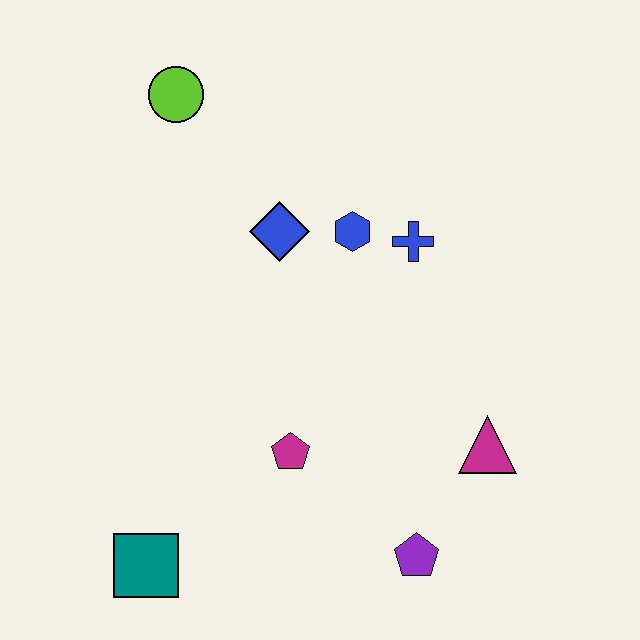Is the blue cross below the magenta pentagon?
No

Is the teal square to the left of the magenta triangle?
Yes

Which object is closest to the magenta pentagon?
The purple pentagon is closest to the magenta pentagon.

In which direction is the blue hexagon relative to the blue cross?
The blue hexagon is to the left of the blue cross.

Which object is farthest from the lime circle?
The purple pentagon is farthest from the lime circle.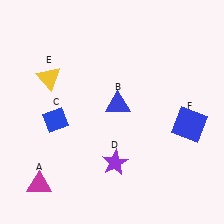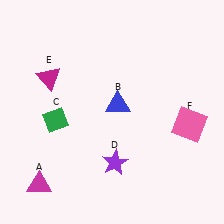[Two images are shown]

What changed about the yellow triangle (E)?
In Image 1, E is yellow. In Image 2, it changed to magenta.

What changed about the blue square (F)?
In Image 1, F is blue. In Image 2, it changed to pink.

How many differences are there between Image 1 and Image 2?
There are 3 differences between the two images.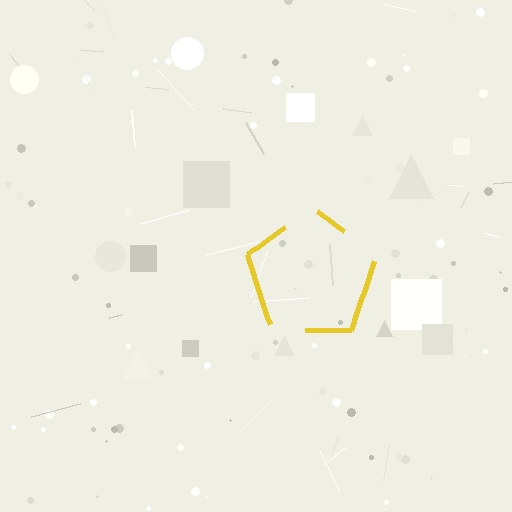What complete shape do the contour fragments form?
The contour fragments form a pentagon.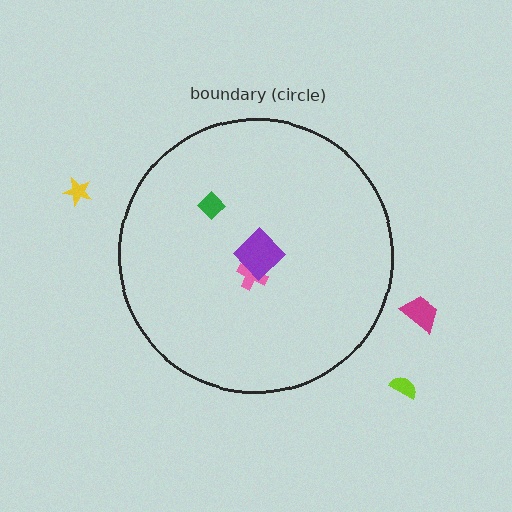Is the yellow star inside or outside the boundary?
Outside.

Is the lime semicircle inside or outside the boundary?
Outside.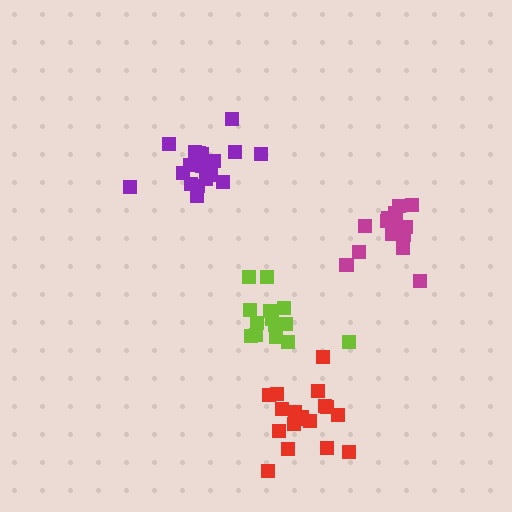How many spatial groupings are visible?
There are 4 spatial groupings.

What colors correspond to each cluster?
The clusters are colored: magenta, purple, lime, red.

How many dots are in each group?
Group 1: 15 dots, Group 2: 19 dots, Group 3: 15 dots, Group 4: 18 dots (67 total).